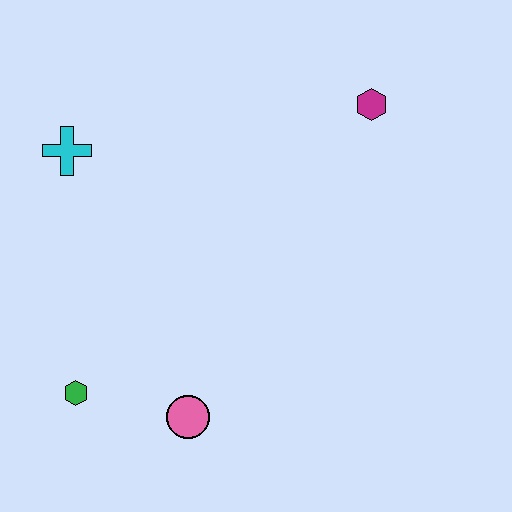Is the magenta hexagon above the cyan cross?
Yes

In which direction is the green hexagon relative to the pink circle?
The green hexagon is to the left of the pink circle.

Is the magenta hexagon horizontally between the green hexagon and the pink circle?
No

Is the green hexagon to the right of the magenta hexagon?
No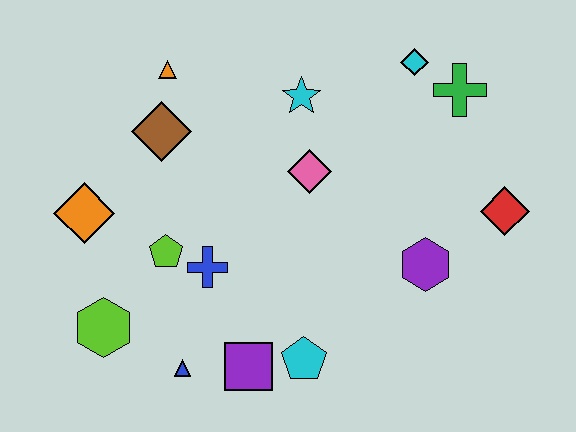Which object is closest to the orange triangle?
The brown diamond is closest to the orange triangle.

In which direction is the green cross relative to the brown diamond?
The green cross is to the right of the brown diamond.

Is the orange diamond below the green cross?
Yes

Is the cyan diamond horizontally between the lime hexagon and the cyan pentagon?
No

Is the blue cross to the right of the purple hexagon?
No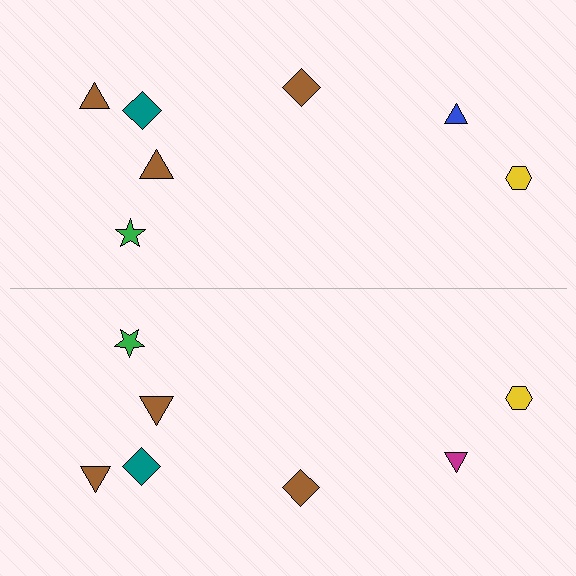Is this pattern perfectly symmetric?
No, the pattern is not perfectly symmetric. The magenta triangle on the bottom side breaks the symmetry — its mirror counterpart is blue.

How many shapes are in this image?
There are 14 shapes in this image.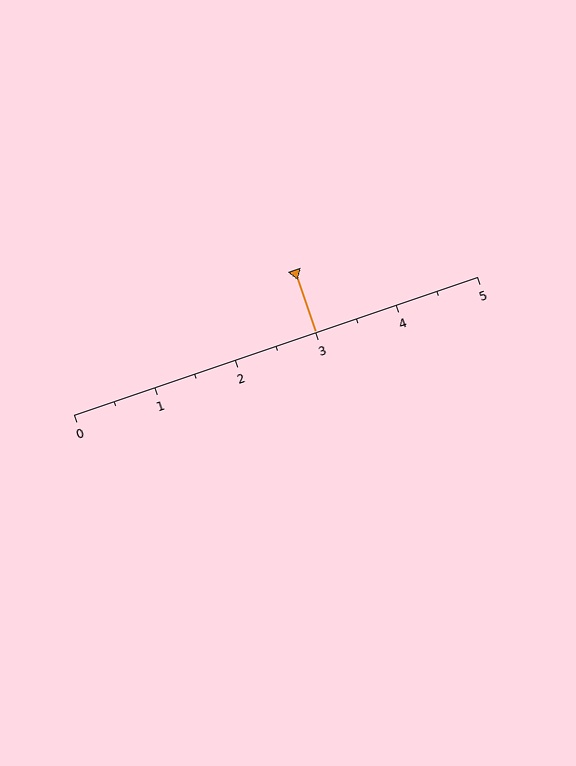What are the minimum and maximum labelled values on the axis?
The axis runs from 0 to 5.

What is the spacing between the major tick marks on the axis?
The major ticks are spaced 1 apart.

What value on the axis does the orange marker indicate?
The marker indicates approximately 3.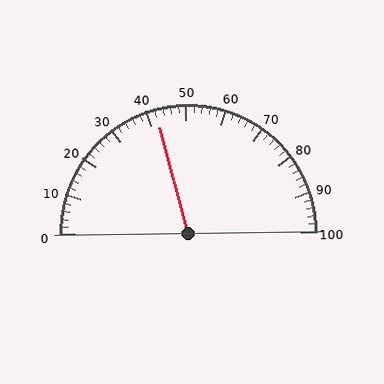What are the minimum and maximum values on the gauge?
The gauge ranges from 0 to 100.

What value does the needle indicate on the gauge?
The needle indicates approximately 42.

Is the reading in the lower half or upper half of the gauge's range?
The reading is in the lower half of the range (0 to 100).